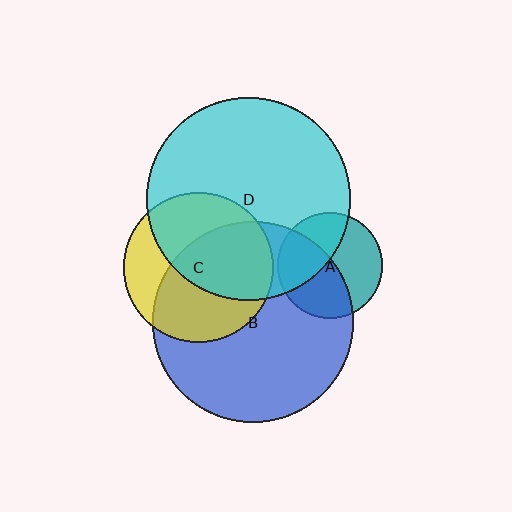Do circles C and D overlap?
Yes.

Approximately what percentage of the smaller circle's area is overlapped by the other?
Approximately 55%.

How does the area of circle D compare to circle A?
Approximately 3.7 times.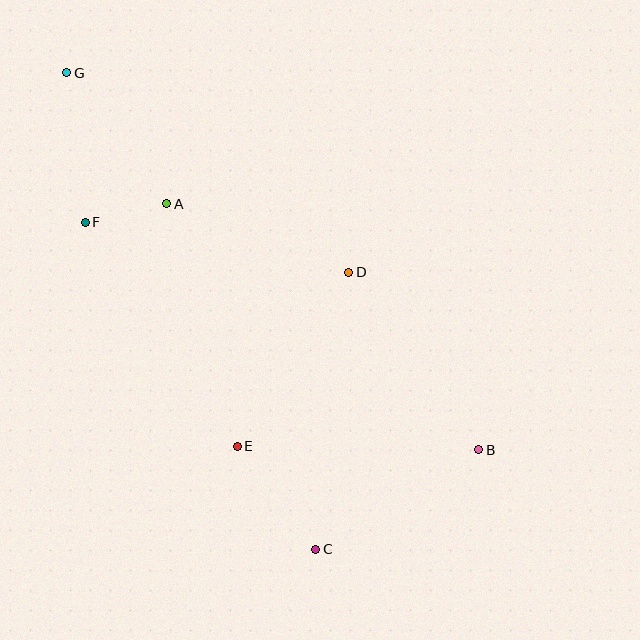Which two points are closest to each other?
Points A and F are closest to each other.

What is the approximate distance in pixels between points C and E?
The distance between C and E is approximately 129 pixels.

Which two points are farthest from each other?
Points B and G are farthest from each other.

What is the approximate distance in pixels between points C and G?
The distance between C and G is approximately 538 pixels.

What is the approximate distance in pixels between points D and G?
The distance between D and G is approximately 346 pixels.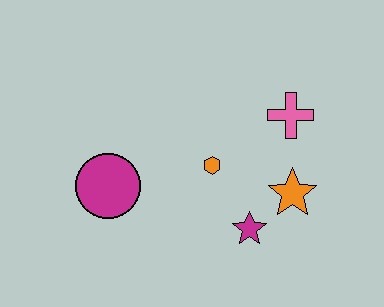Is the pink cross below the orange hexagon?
No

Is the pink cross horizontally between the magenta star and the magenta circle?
No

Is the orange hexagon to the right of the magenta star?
No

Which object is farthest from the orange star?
The magenta circle is farthest from the orange star.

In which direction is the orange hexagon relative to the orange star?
The orange hexagon is to the left of the orange star.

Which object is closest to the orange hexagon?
The magenta star is closest to the orange hexagon.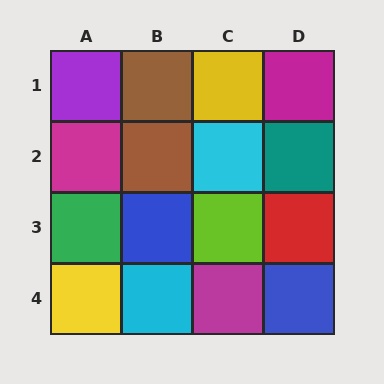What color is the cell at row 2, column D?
Teal.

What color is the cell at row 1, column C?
Yellow.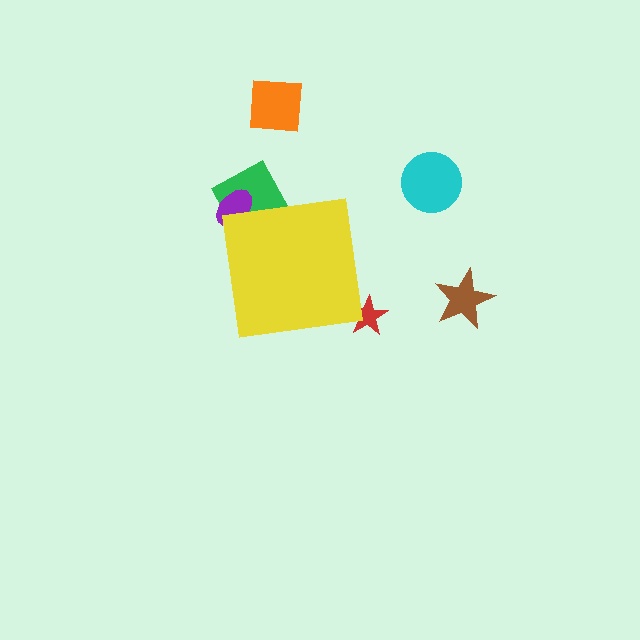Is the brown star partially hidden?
No, the brown star is fully visible.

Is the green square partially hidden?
Yes, the green square is partially hidden behind the yellow square.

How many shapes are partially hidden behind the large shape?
3 shapes are partially hidden.